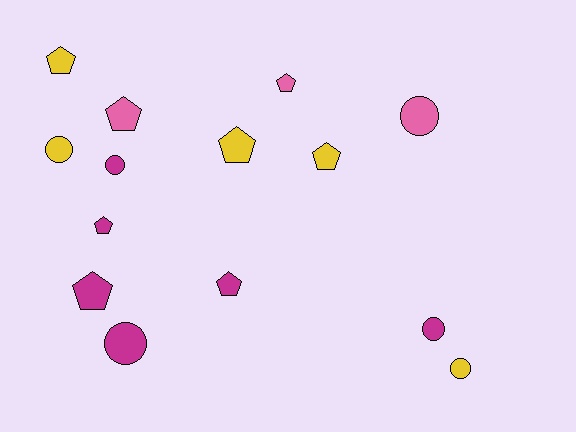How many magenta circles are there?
There are 3 magenta circles.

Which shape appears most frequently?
Pentagon, with 8 objects.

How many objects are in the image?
There are 14 objects.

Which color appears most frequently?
Magenta, with 6 objects.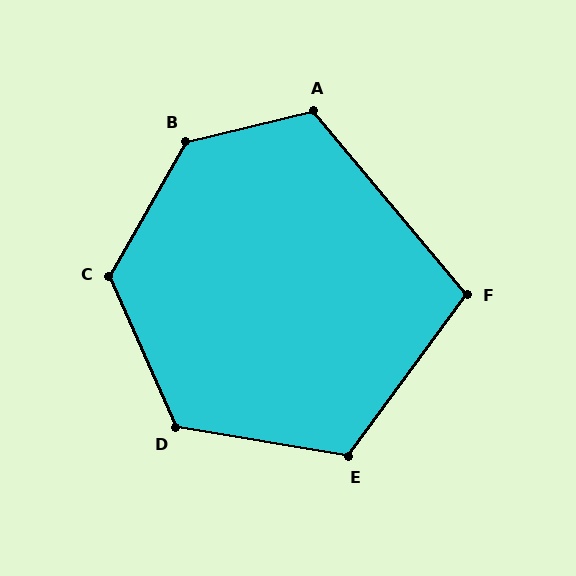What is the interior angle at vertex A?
Approximately 116 degrees (obtuse).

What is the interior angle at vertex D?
Approximately 123 degrees (obtuse).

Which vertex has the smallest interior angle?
F, at approximately 104 degrees.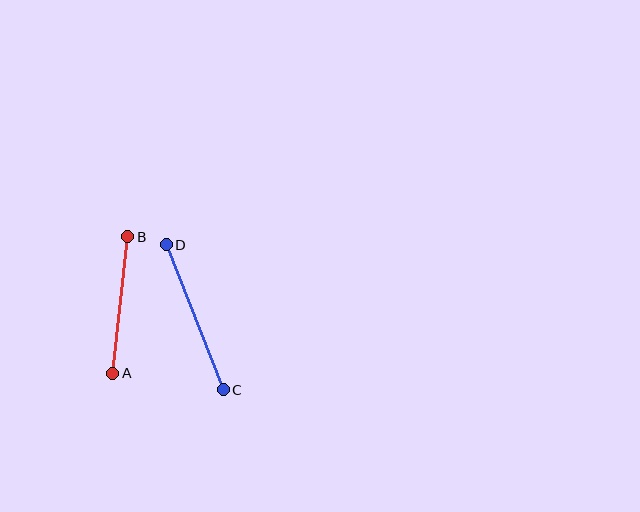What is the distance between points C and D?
The distance is approximately 156 pixels.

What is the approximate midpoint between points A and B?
The midpoint is at approximately (120, 305) pixels.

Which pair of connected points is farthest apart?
Points C and D are farthest apart.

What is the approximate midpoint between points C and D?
The midpoint is at approximately (195, 317) pixels.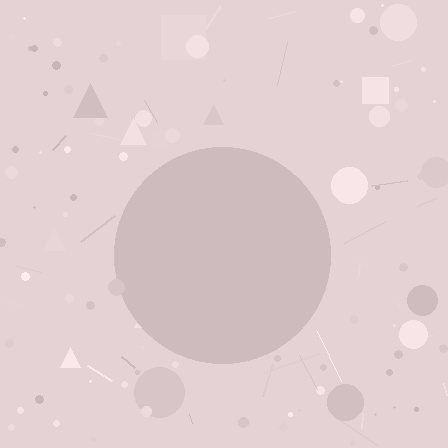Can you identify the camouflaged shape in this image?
The camouflaged shape is a circle.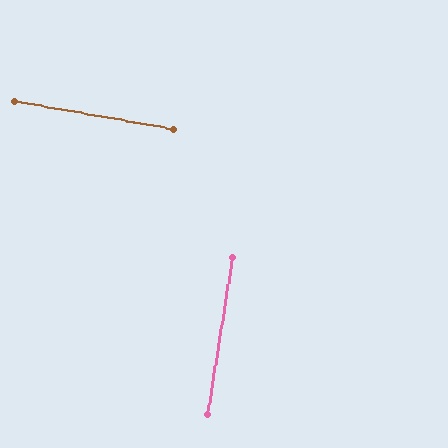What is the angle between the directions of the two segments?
Approximately 89 degrees.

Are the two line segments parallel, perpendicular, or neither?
Perpendicular — they meet at approximately 89°.